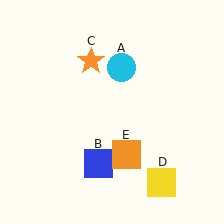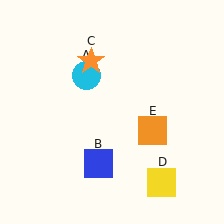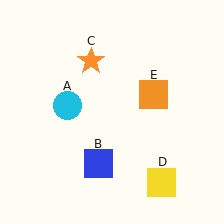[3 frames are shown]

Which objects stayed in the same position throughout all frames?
Blue square (object B) and orange star (object C) and yellow square (object D) remained stationary.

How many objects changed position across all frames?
2 objects changed position: cyan circle (object A), orange square (object E).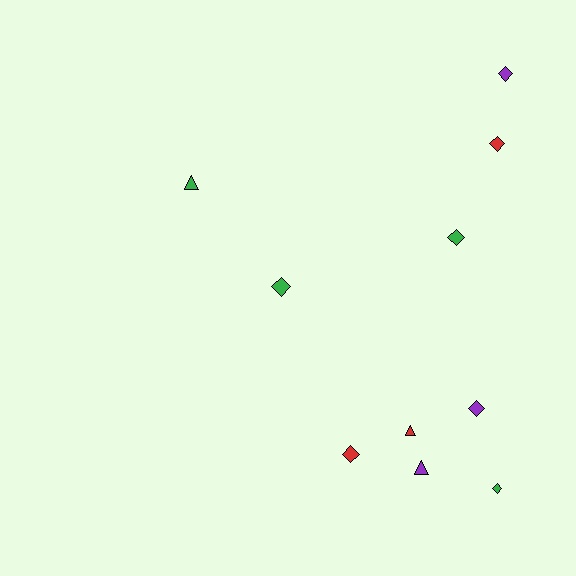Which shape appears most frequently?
Diamond, with 7 objects.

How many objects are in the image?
There are 10 objects.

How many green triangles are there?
There is 1 green triangle.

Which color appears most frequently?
Green, with 4 objects.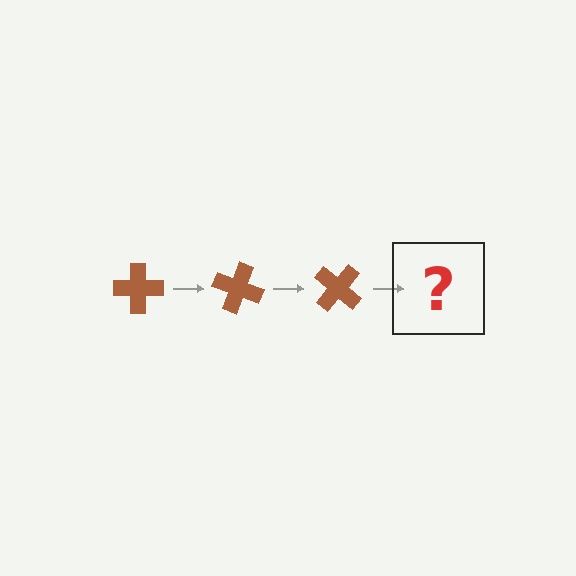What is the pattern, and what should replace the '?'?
The pattern is that the cross rotates 20 degrees each step. The '?' should be a brown cross rotated 60 degrees.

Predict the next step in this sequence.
The next step is a brown cross rotated 60 degrees.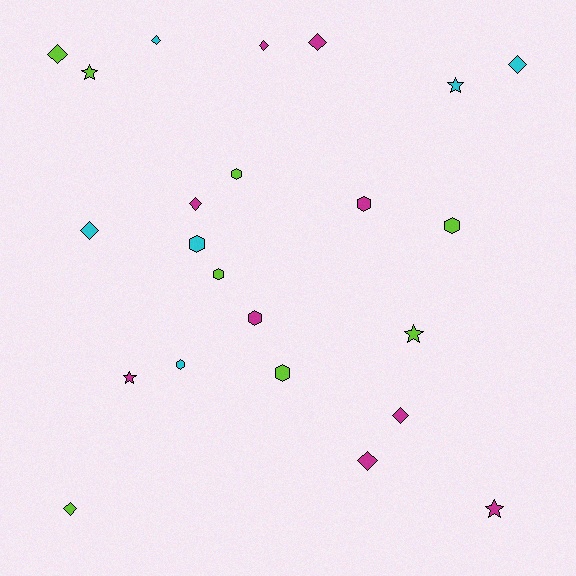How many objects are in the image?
There are 23 objects.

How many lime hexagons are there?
There are 4 lime hexagons.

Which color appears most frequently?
Magenta, with 9 objects.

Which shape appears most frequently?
Diamond, with 10 objects.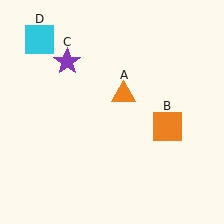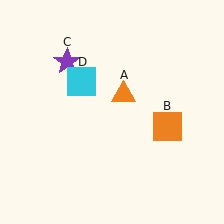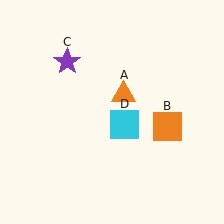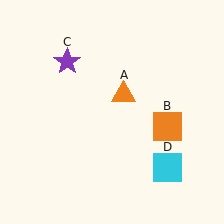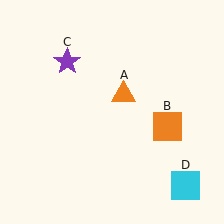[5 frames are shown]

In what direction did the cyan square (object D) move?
The cyan square (object D) moved down and to the right.